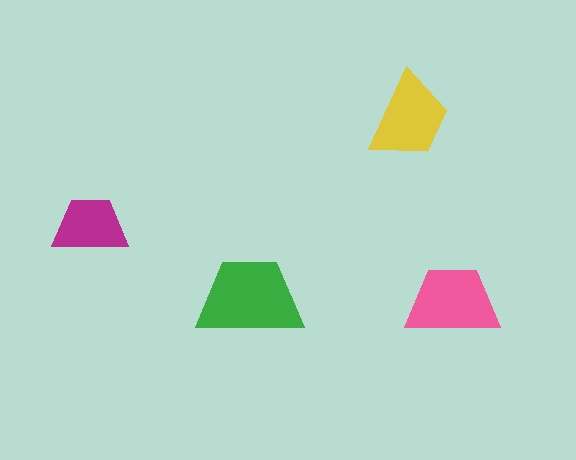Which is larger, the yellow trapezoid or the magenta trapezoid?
The yellow one.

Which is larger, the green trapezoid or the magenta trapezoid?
The green one.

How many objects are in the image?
There are 4 objects in the image.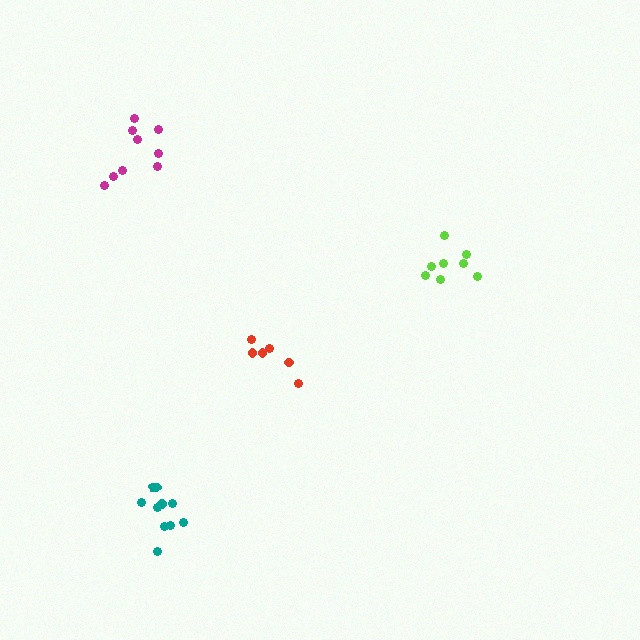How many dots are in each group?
Group 1: 6 dots, Group 2: 9 dots, Group 3: 8 dots, Group 4: 10 dots (33 total).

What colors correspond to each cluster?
The clusters are colored: red, magenta, lime, teal.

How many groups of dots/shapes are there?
There are 4 groups.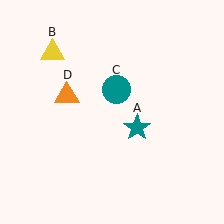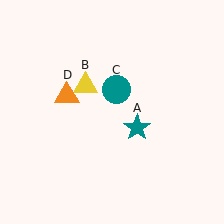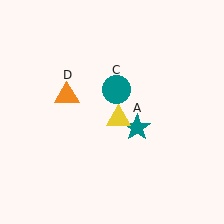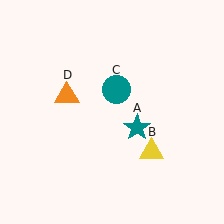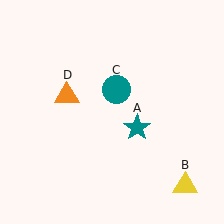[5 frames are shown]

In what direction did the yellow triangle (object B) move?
The yellow triangle (object B) moved down and to the right.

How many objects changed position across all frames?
1 object changed position: yellow triangle (object B).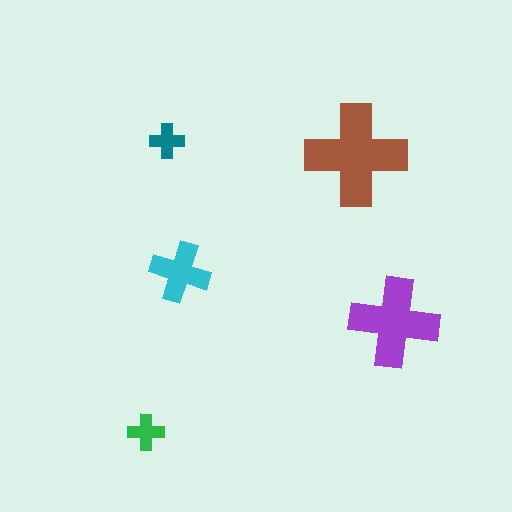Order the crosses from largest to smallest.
the brown one, the purple one, the cyan one, the green one, the teal one.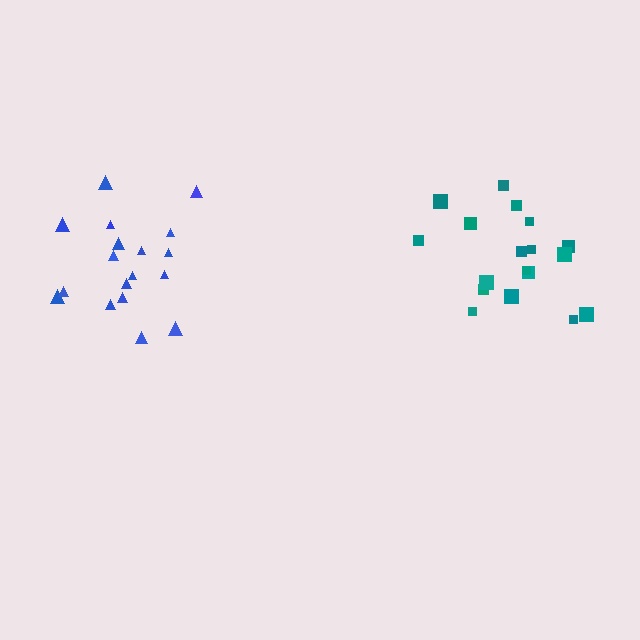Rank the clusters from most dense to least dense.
blue, teal.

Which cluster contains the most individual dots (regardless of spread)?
Blue (18).